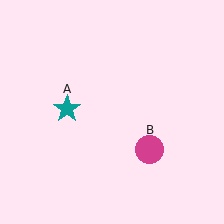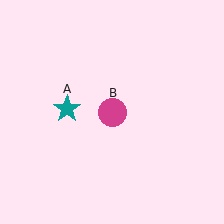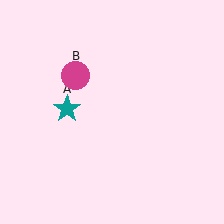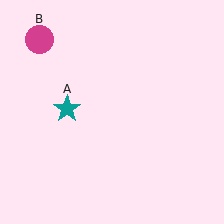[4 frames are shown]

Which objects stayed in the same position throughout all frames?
Teal star (object A) remained stationary.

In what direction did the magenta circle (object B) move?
The magenta circle (object B) moved up and to the left.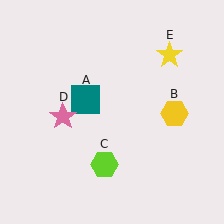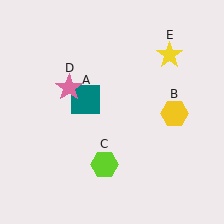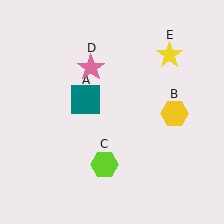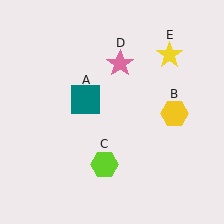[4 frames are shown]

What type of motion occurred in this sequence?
The pink star (object D) rotated clockwise around the center of the scene.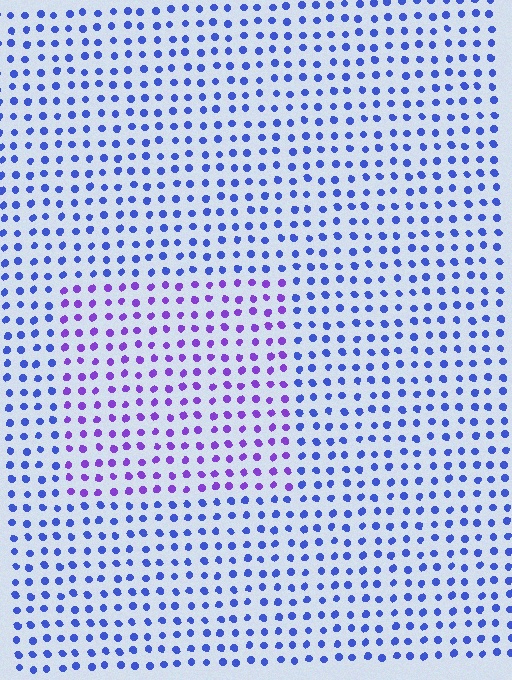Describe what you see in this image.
The image is filled with small blue elements in a uniform arrangement. A rectangle-shaped region is visible where the elements are tinted to a slightly different hue, forming a subtle color boundary.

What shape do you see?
I see a rectangle.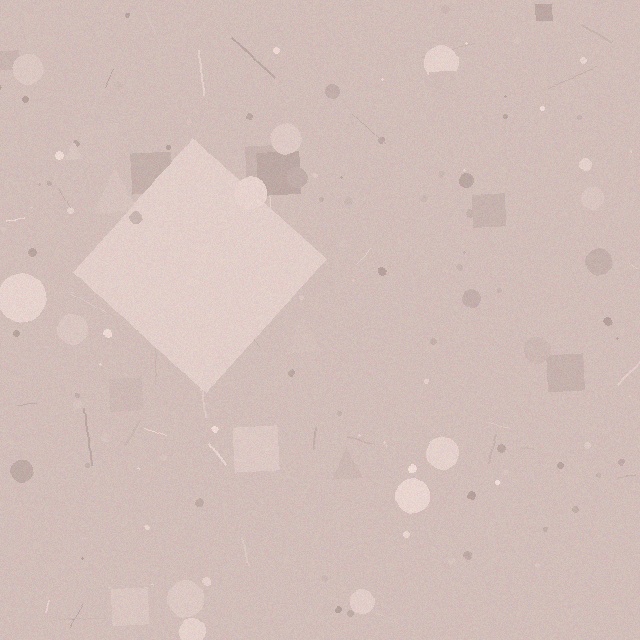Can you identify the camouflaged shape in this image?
The camouflaged shape is a diamond.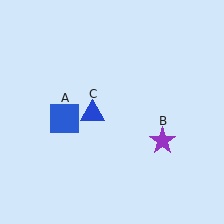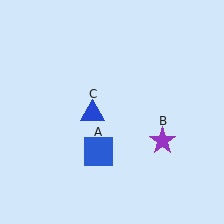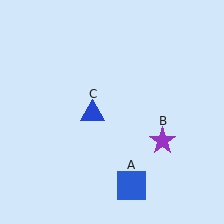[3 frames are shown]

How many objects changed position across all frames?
1 object changed position: blue square (object A).